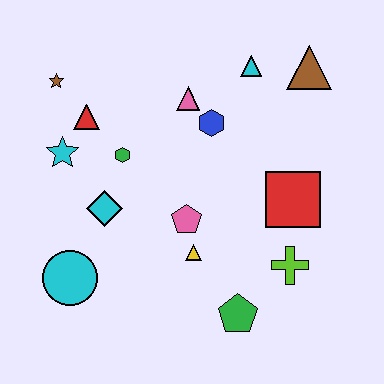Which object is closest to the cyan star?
The red triangle is closest to the cyan star.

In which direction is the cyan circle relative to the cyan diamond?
The cyan circle is below the cyan diamond.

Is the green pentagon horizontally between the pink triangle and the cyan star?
No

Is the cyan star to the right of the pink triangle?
No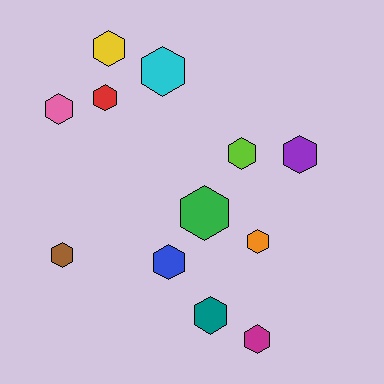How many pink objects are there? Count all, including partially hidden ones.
There is 1 pink object.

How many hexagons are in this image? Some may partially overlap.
There are 12 hexagons.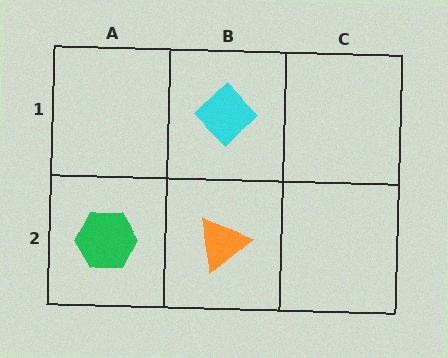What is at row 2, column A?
A green hexagon.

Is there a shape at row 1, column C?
No, that cell is empty.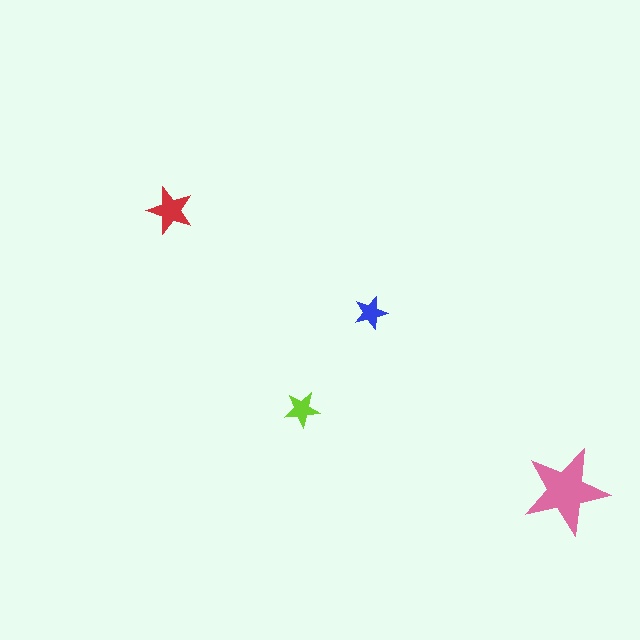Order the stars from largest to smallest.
the pink one, the red one, the lime one, the blue one.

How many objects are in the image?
There are 4 objects in the image.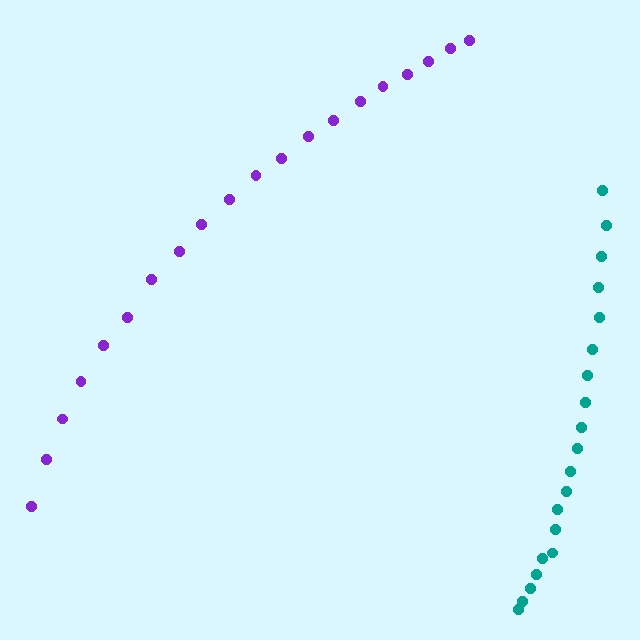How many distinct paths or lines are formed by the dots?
There are 2 distinct paths.